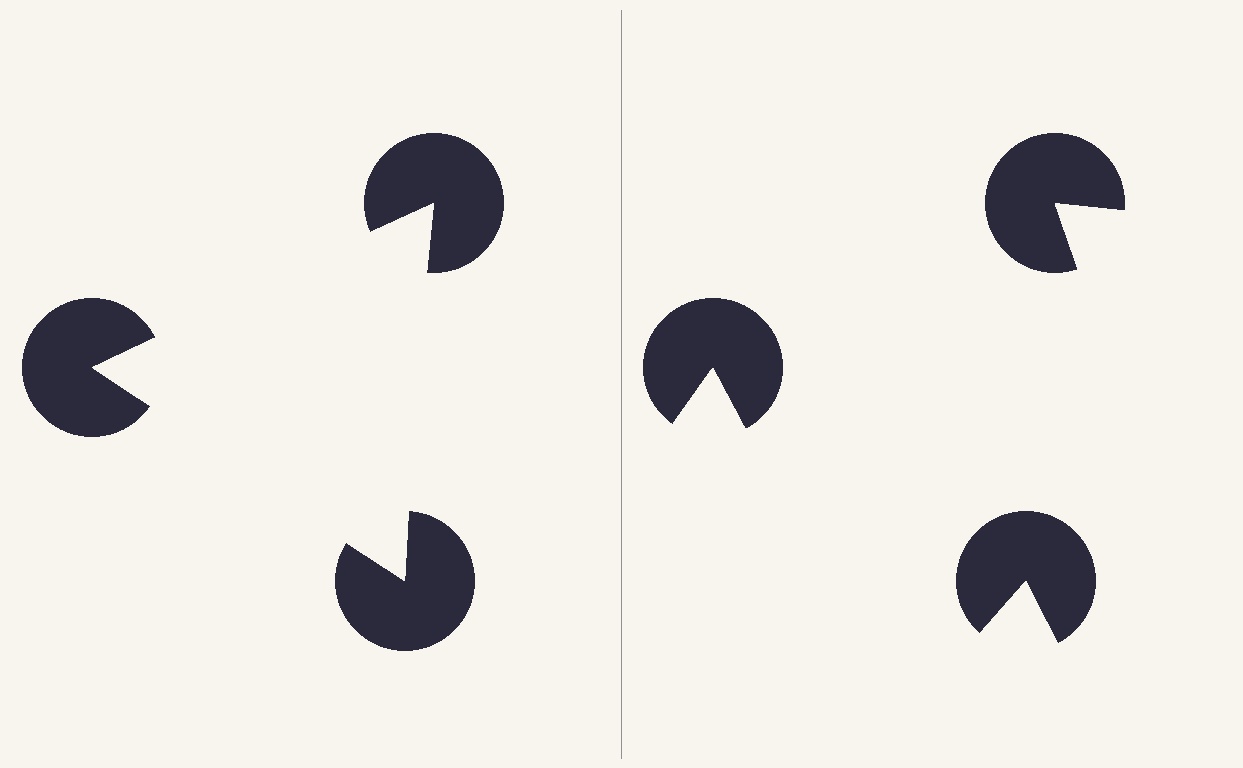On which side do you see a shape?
An illusory triangle appears on the left side. On the right side the wedge cuts are rotated, so no coherent shape forms.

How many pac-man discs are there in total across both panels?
6 — 3 on each side.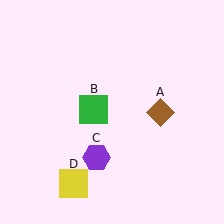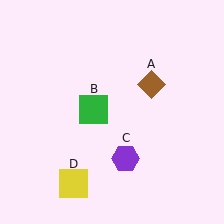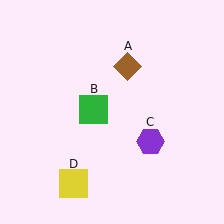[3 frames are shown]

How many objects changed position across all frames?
2 objects changed position: brown diamond (object A), purple hexagon (object C).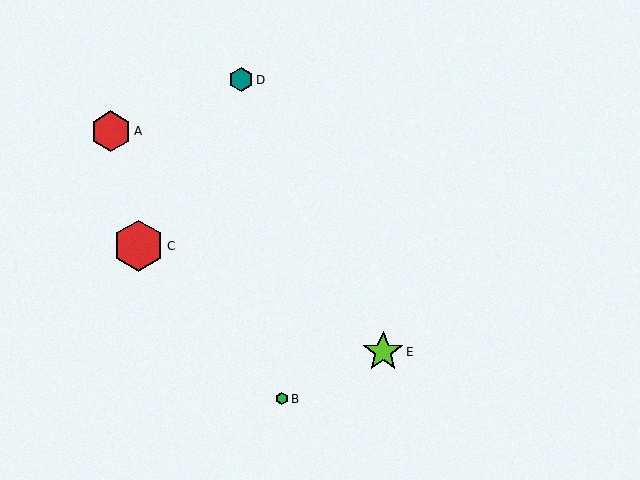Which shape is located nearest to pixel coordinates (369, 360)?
The lime star (labeled E) at (383, 352) is nearest to that location.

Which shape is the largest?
The red hexagon (labeled C) is the largest.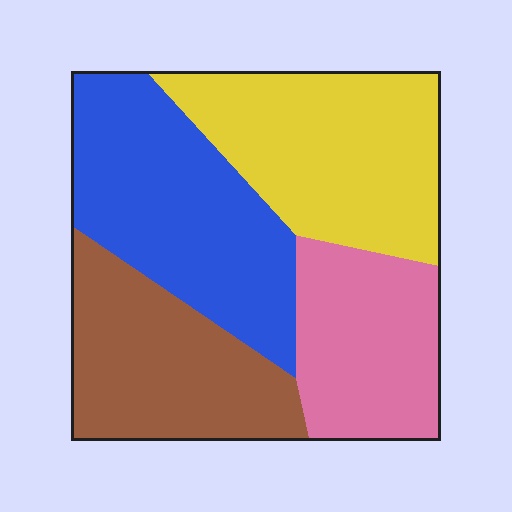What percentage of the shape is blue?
Blue takes up about one quarter (1/4) of the shape.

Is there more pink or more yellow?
Yellow.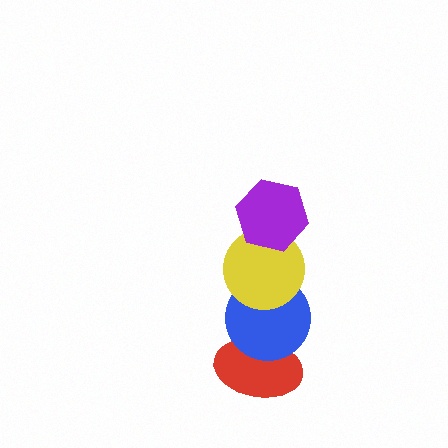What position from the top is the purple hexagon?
The purple hexagon is 1st from the top.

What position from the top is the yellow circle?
The yellow circle is 2nd from the top.